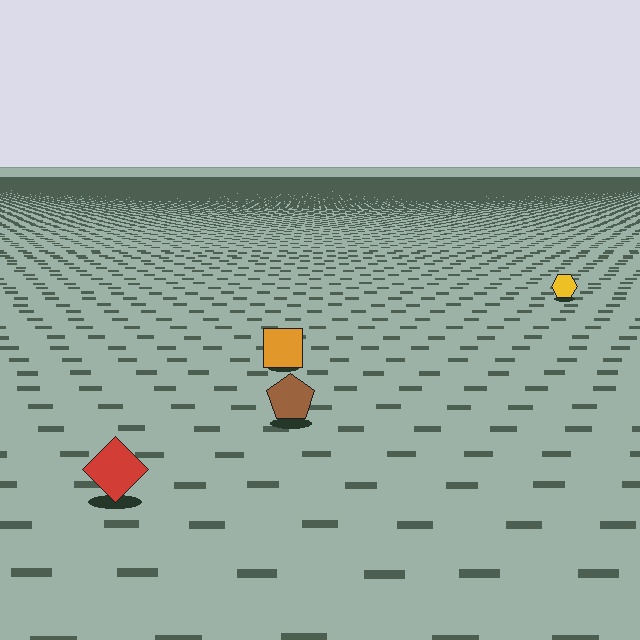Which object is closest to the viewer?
The red diamond is closest. The texture marks near it are larger and more spread out.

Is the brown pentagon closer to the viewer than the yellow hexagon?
Yes. The brown pentagon is closer — you can tell from the texture gradient: the ground texture is coarser near it.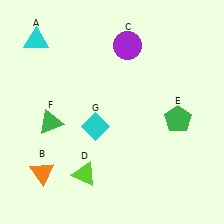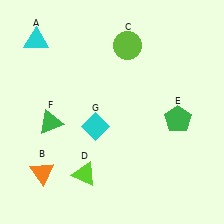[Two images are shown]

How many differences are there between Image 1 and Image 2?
There is 1 difference between the two images.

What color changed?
The circle (C) changed from purple in Image 1 to lime in Image 2.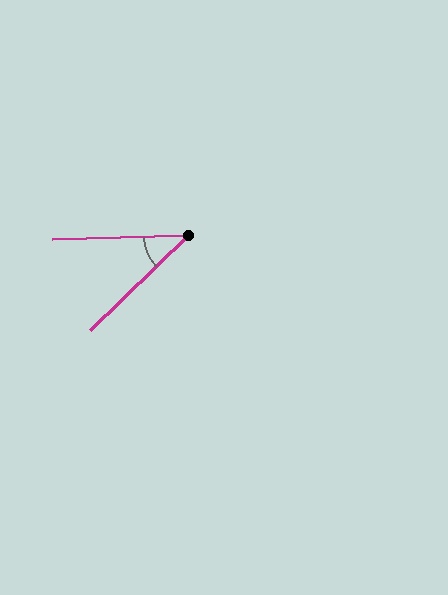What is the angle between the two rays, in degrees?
Approximately 42 degrees.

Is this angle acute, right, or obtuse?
It is acute.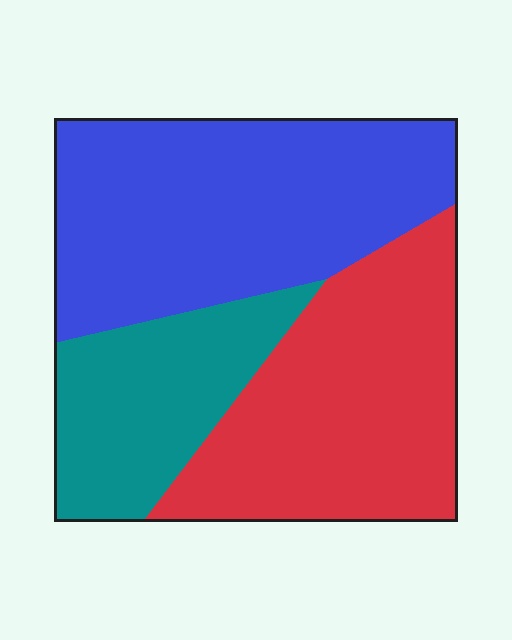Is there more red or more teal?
Red.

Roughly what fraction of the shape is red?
Red takes up between a third and a half of the shape.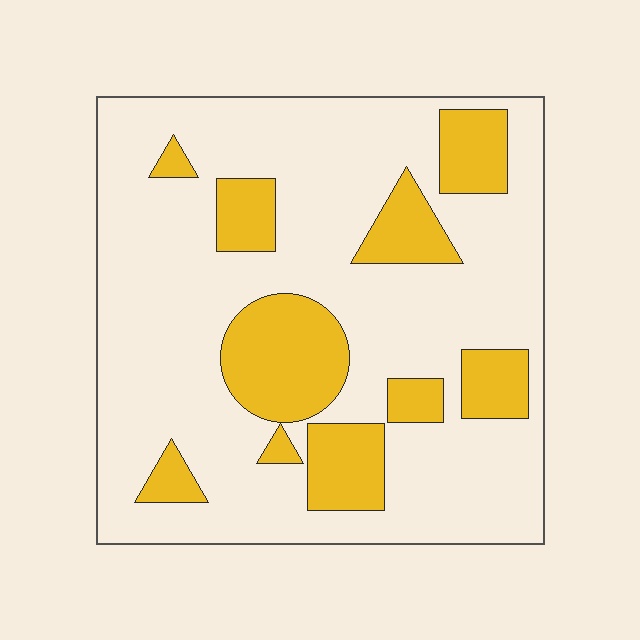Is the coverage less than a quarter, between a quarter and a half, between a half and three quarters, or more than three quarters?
Less than a quarter.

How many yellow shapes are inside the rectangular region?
10.